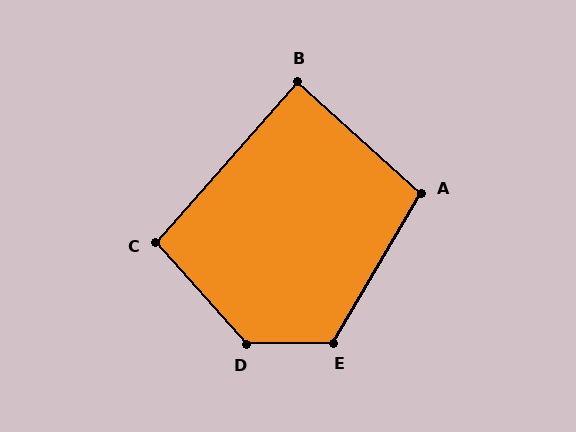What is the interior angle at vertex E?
Approximately 121 degrees (obtuse).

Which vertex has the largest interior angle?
D, at approximately 131 degrees.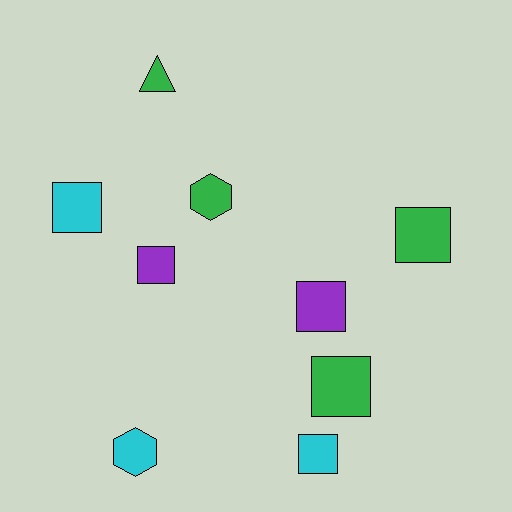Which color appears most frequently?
Green, with 4 objects.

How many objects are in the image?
There are 9 objects.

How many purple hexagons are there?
There are no purple hexagons.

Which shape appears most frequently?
Square, with 6 objects.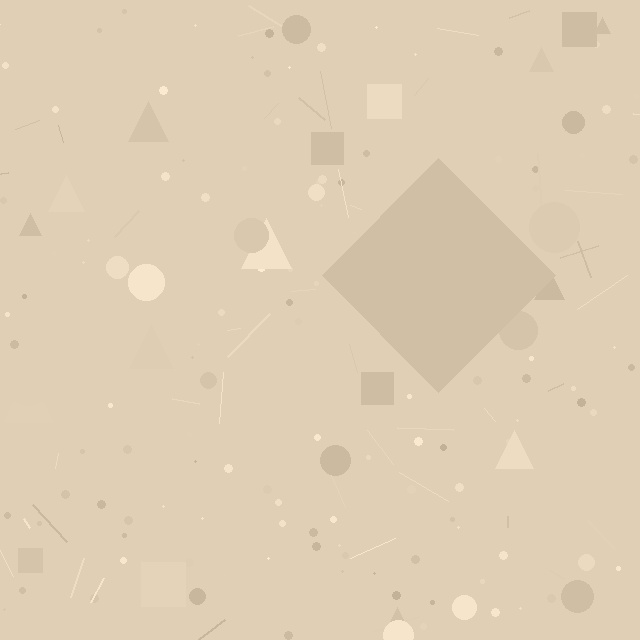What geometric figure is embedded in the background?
A diamond is embedded in the background.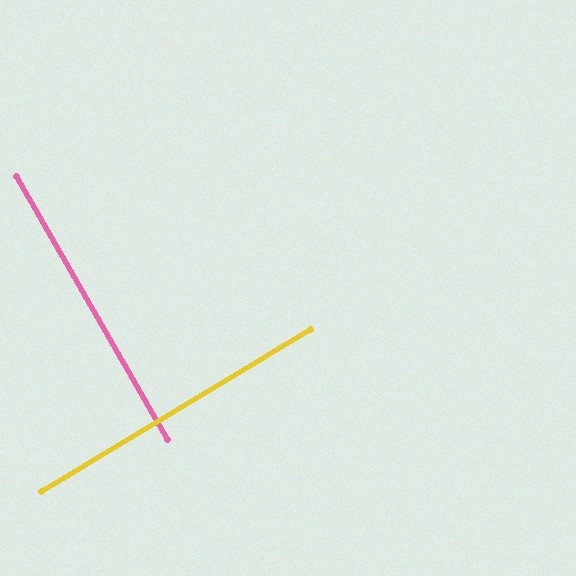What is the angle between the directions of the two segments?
Approximately 89 degrees.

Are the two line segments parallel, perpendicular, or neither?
Perpendicular — they meet at approximately 89°.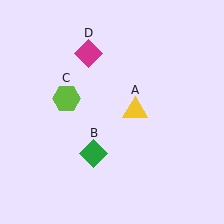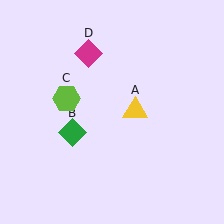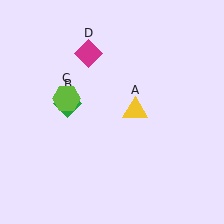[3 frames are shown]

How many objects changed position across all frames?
1 object changed position: green diamond (object B).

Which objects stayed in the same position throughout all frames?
Yellow triangle (object A) and lime hexagon (object C) and magenta diamond (object D) remained stationary.